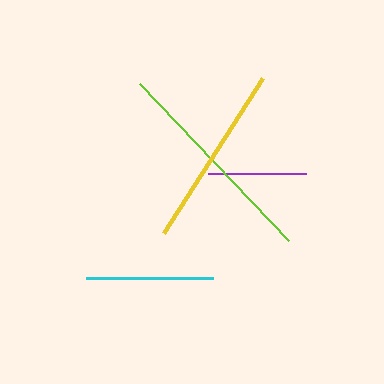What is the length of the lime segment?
The lime segment is approximately 216 pixels long.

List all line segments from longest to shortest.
From longest to shortest: lime, yellow, cyan, purple.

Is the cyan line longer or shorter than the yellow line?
The yellow line is longer than the cyan line.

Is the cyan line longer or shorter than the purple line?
The cyan line is longer than the purple line.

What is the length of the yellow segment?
The yellow segment is approximately 184 pixels long.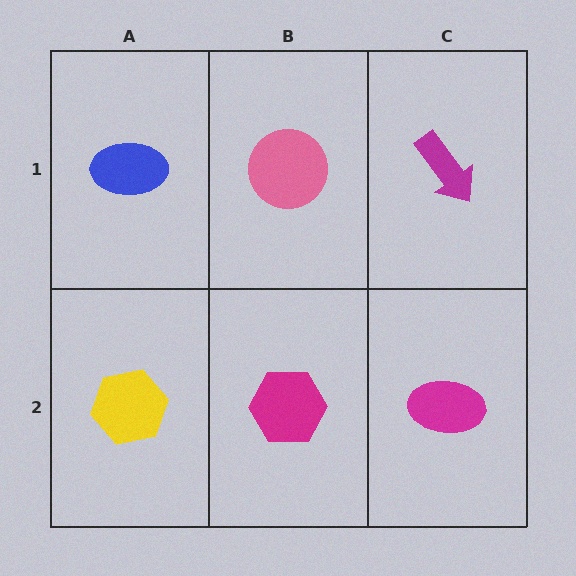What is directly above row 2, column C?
A magenta arrow.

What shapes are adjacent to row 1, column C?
A magenta ellipse (row 2, column C), a pink circle (row 1, column B).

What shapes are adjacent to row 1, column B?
A magenta hexagon (row 2, column B), a blue ellipse (row 1, column A), a magenta arrow (row 1, column C).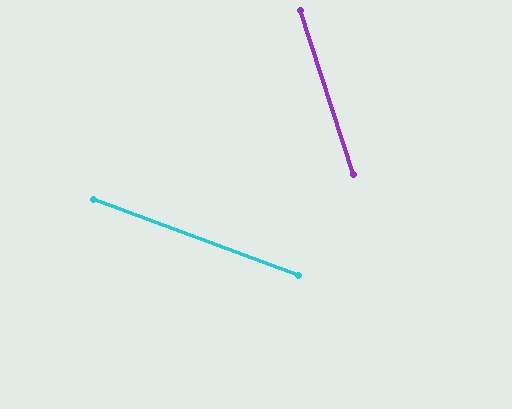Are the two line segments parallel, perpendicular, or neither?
Neither parallel nor perpendicular — they differ by about 52°.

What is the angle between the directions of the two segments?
Approximately 52 degrees.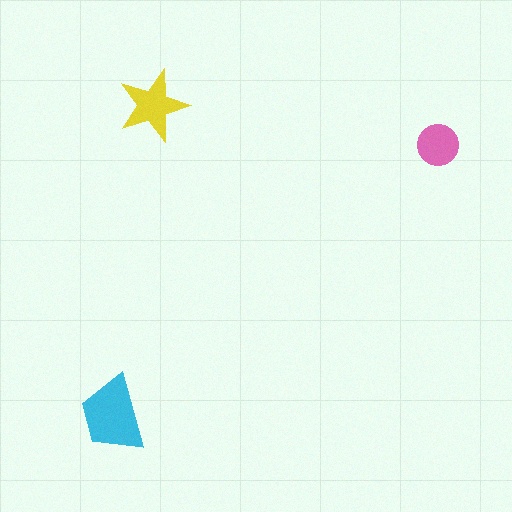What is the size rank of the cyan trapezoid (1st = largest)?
1st.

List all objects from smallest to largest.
The pink circle, the yellow star, the cyan trapezoid.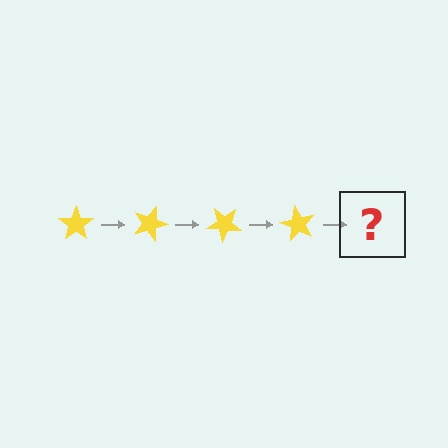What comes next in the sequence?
The next element should be a yellow star rotated 80 degrees.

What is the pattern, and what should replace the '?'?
The pattern is that the star rotates 20 degrees each step. The '?' should be a yellow star rotated 80 degrees.